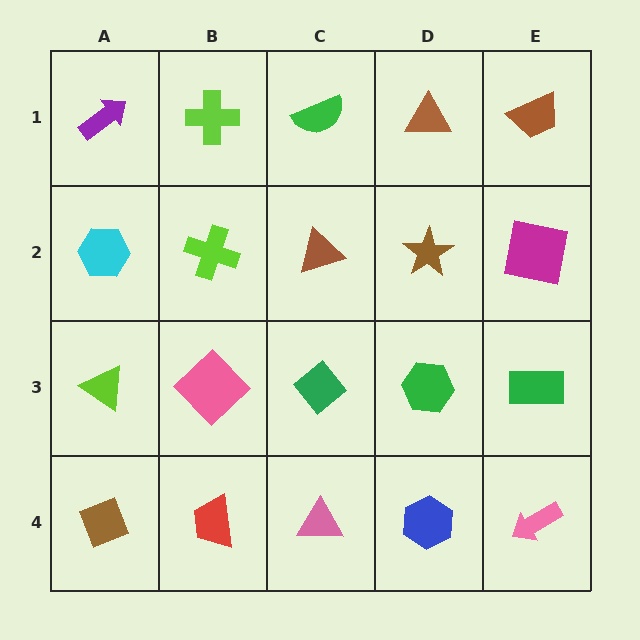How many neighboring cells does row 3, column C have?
4.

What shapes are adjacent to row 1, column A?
A cyan hexagon (row 2, column A), a lime cross (row 1, column B).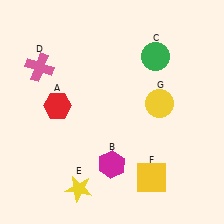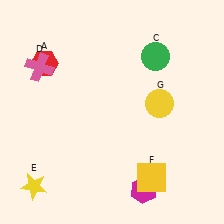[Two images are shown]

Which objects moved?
The objects that moved are: the red hexagon (A), the magenta hexagon (B), the yellow star (E).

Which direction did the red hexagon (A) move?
The red hexagon (A) moved up.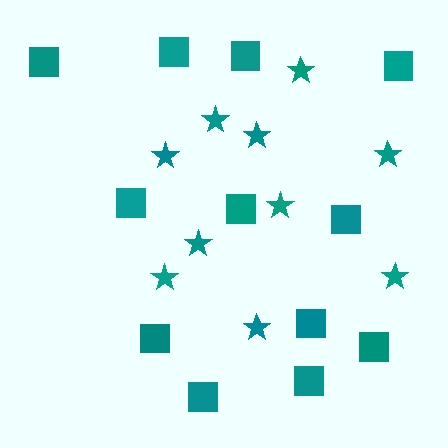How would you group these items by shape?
There are 2 groups: one group of stars (10) and one group of squares (12).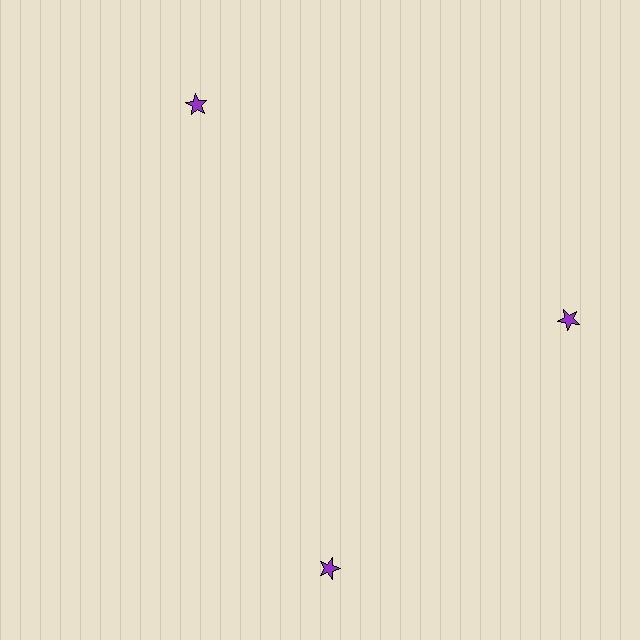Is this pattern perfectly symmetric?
No. The 3 purple stars are arranged in a ring, but one element near the 7 o'clock position is rotated out of alignment along the ring, breaking the 3-fold rotational symmetry.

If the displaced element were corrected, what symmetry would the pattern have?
It would have 3-fold rotational symmetry — the pattern would map onto itself every 120 degrees.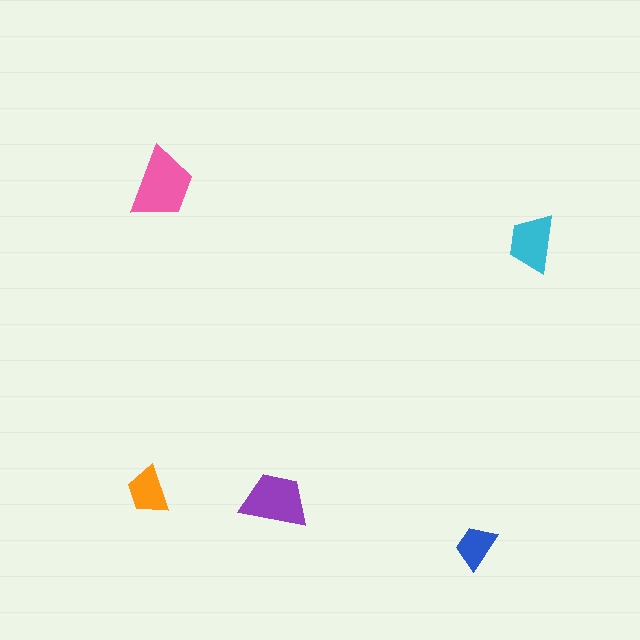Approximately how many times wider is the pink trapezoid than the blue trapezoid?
About 1.5 times wider.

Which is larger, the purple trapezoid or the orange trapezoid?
The purple one.